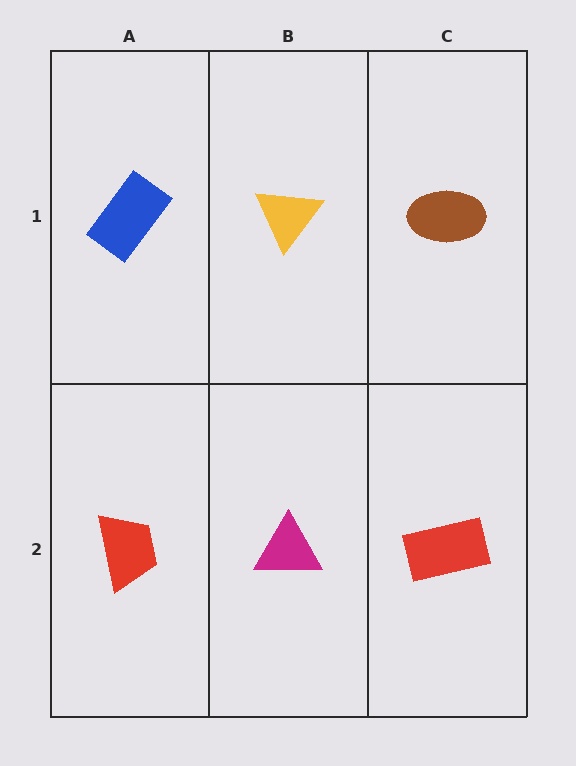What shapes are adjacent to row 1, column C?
A red rectangle (row 2, column C), a yellow triangle (row 1, column B).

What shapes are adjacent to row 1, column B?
A magenta triangle (row 2, column B), a blue rectangle (row 1, column A), a brown ellipse (row 1, column C).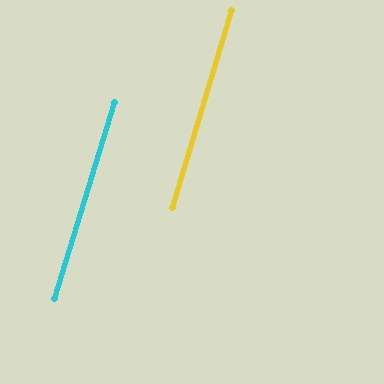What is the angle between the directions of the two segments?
Approximately 0 degrees.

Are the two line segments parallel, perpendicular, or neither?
Parallel — their directions differ by only 0.4°.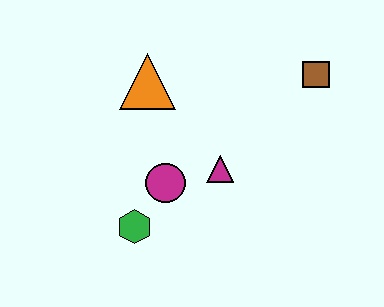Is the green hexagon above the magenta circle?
No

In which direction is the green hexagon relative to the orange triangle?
The green hexagon is below the orange triangle.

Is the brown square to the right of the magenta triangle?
Yes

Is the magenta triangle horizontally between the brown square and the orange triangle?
Yes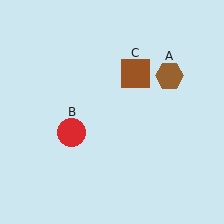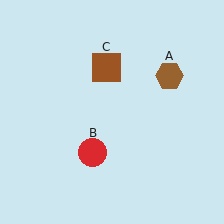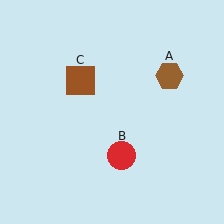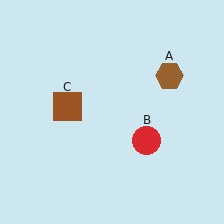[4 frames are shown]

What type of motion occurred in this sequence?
The red circle (object B), brown square (object C) rotated counterclockwise around the center of the scene.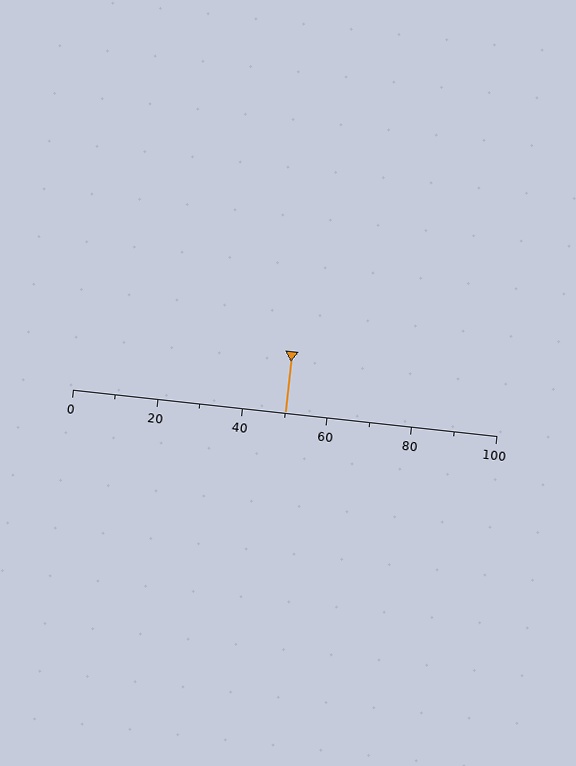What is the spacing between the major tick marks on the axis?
The major ticks are spaced 20 apart.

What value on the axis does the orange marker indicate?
The marker indicates approximately 50.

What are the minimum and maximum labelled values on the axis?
The axis runs from 0 to 100.